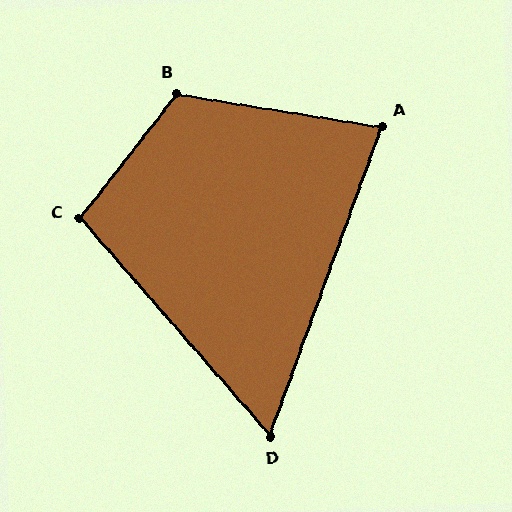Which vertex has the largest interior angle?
B, at approximately 119 degrees.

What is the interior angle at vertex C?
Approximately 101 degrees (obtuse).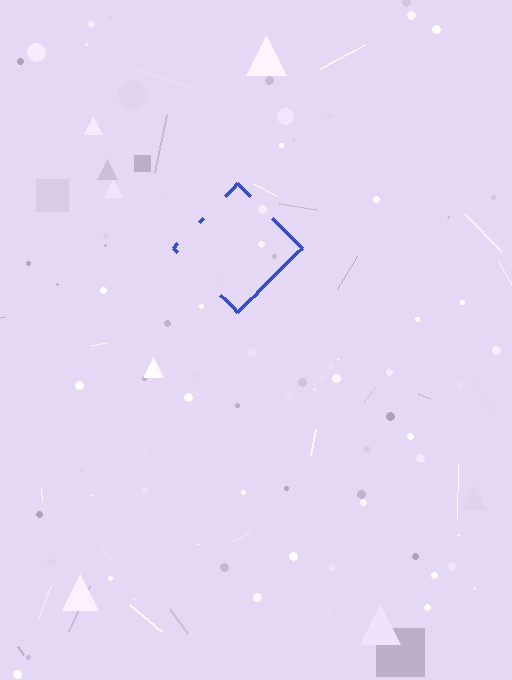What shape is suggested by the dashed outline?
The dashed outline suggests a diamond.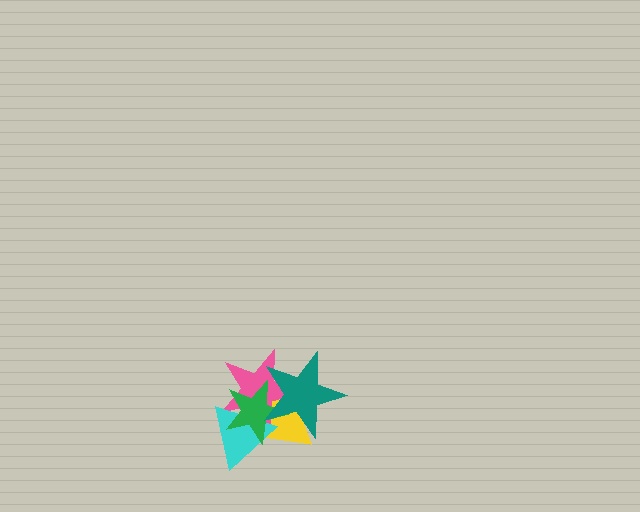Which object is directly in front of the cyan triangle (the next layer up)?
The green star is directly in front of the cyan triangle.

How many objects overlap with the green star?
4 objects overlap with the green star.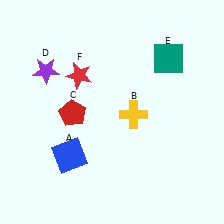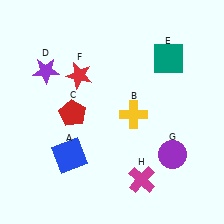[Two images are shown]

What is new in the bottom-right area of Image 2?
A magenta cross (H) was added in the bottom-right area of Image 2.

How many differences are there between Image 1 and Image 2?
There are 2 differences between the two images.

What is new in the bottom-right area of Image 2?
A purple circle (G) was added in the bottom-right area of Image 2.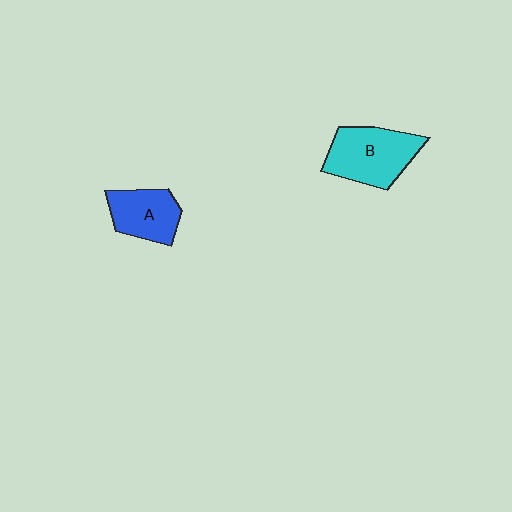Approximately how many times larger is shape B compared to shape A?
Approximately 1.4 times.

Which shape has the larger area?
Shape B (cyan).